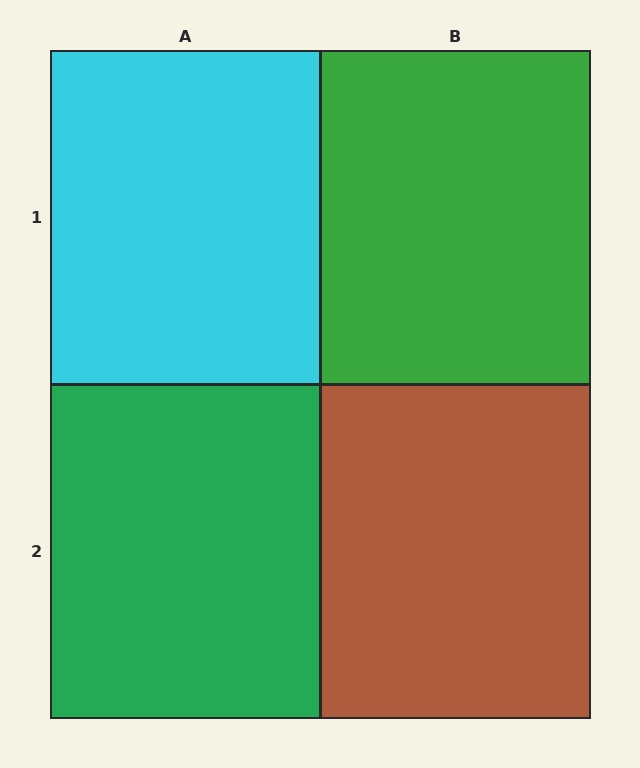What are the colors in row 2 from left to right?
Green, brown.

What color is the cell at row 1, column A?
Cyan.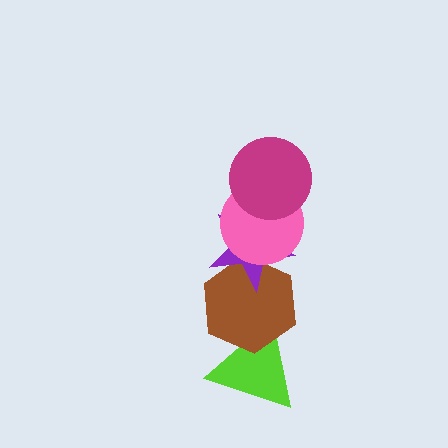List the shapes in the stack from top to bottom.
From top to bottom: the magenta circle, the pink circle, the purple star, the brown hexagon, the lime triangle.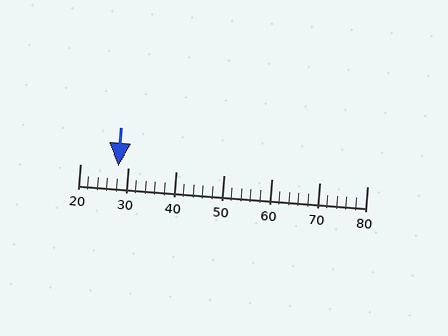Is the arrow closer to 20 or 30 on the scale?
The arrow is closer to 30.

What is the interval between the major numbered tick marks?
The major tick marks are spaced 10 units apart.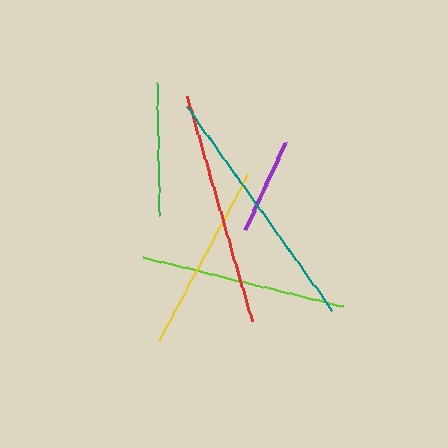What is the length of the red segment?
The red segment is approximately 234 pixels long.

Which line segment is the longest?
The teal line is the longest at approximately 250 pixels.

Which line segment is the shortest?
The purple line is the shortest at approximately 96 pixels.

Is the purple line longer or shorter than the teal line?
The teal line is longer than the purple line.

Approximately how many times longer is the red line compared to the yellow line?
The red line is approximately 1.2 times the length of the yellow line.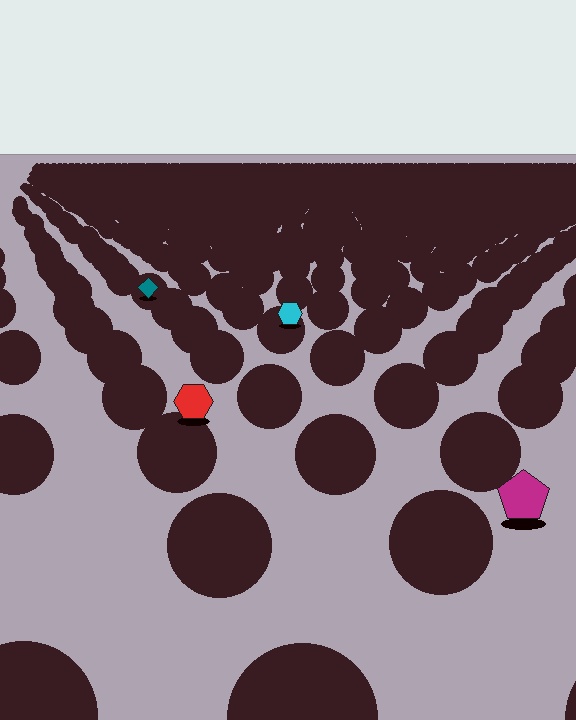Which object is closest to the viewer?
The magenta pentagon is closest. The texture marks near it are larger and more spread out.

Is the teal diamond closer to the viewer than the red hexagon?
No. The red hexagon is closer — you can tell from the texture gradient: the ground texture is coarser near it.